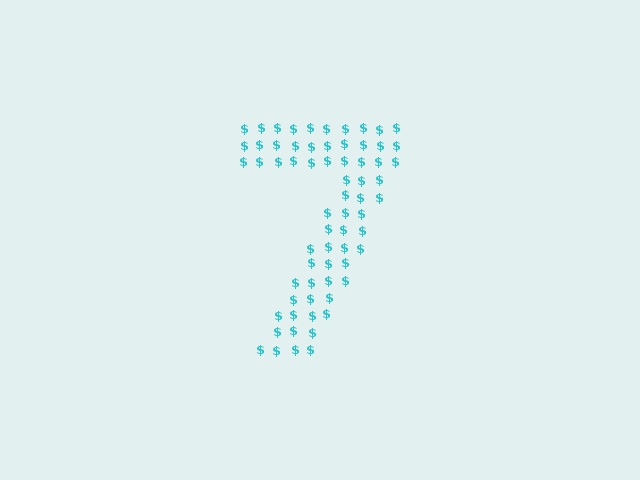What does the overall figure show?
The overall figure shows the digit 7.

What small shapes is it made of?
It is made of small dollar signs.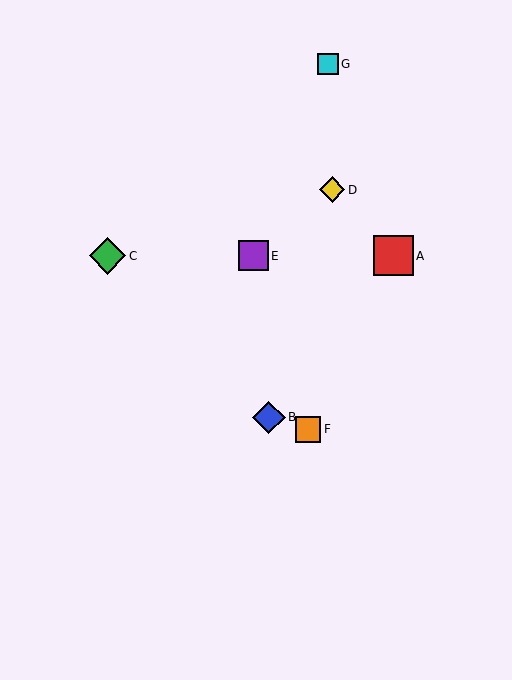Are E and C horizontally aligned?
Yes, both are at y≈256.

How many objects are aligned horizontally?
3 objects (A, C, E) are aligned horizontally.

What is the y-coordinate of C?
Object C is at y≈256.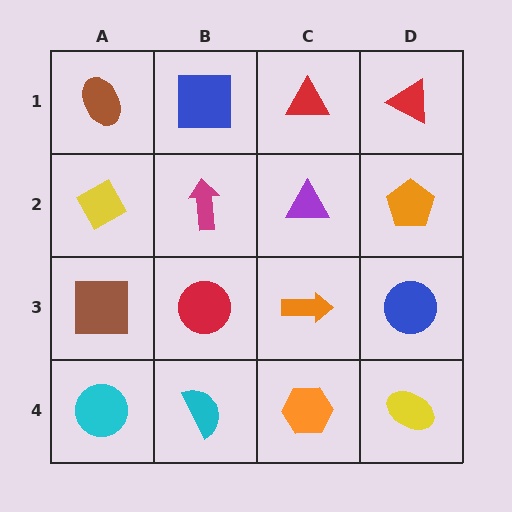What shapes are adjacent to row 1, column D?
An orange pentagon (row 2, column D), a red triangle (row 1, column C).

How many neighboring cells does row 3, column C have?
4.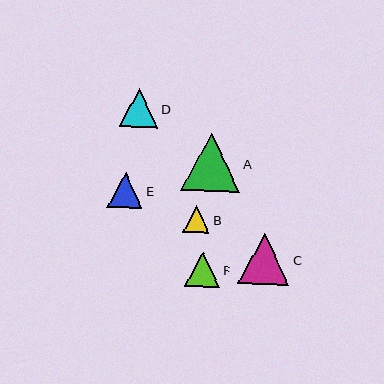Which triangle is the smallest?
Triangle B is the smallest with a size of approximately 27 pixels.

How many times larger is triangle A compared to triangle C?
Triangle A is approximately 1.1 times the size of triangle C.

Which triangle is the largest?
Triangle A is the largest with a size of approximately 58 pixels.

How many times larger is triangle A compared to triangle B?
Triangle A is approximately 2.2 times the size of triangle B.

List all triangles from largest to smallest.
From largest to smallest: A, C, D, F, E, B.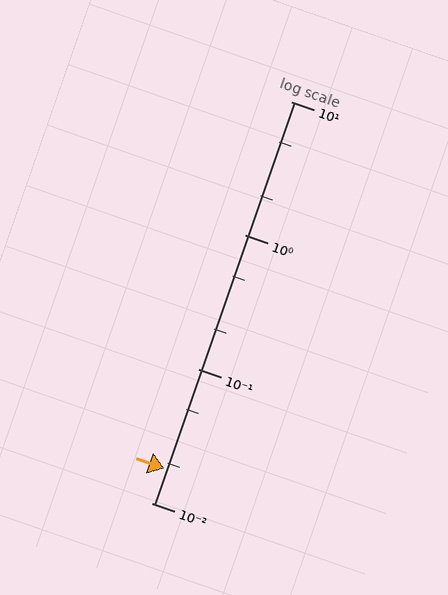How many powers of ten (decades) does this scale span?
The scale spans 3 decades, from 0.01 to 10.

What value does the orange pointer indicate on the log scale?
The pointer indicates approximately 0.018.